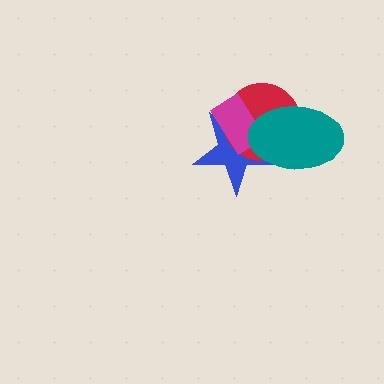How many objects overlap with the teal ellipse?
3 objects overlap with the teal ellipse.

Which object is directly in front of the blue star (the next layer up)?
The red circle is directly in front of the blue star.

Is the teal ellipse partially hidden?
No, no other shape covers it.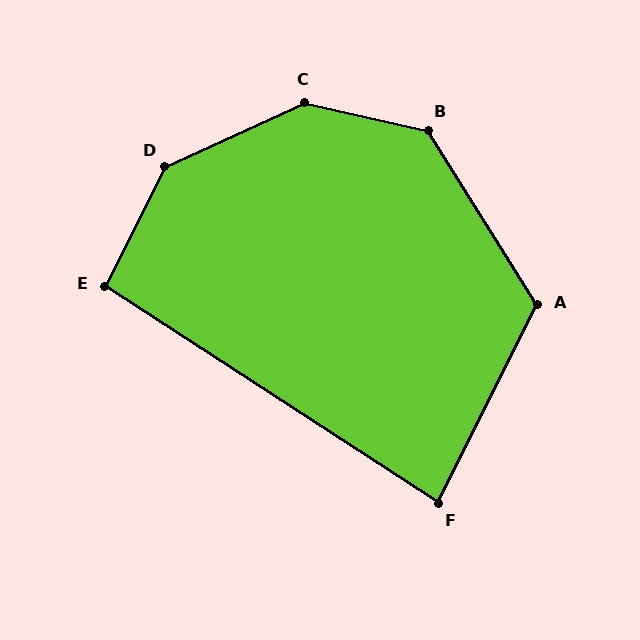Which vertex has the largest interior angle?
C, at approximately 142 degrees.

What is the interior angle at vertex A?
Approximately 121 degrees (obtuse).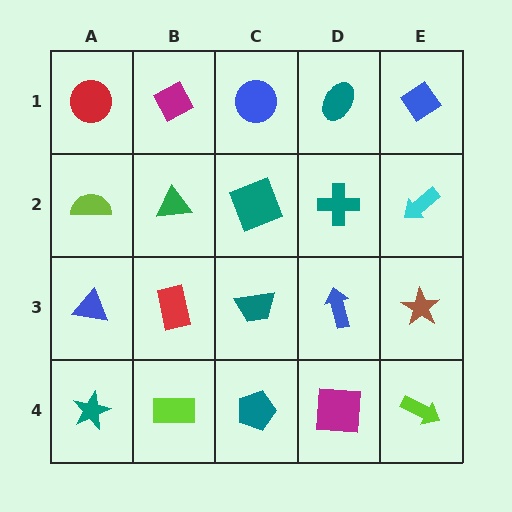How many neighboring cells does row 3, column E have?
3.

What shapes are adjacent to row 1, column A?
A lime semicircle (row 2, column A), a magenta diamond (row 1, column B).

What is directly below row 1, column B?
A green triangle.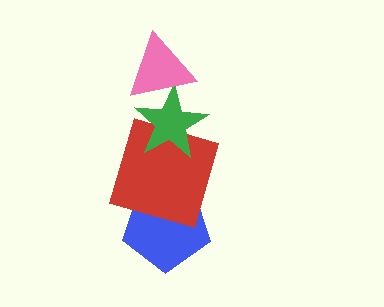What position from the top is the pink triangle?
The pink triangle is 1st from the top.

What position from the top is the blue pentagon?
The blue pentagon is 4th from the top.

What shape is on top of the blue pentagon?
The red square is on top of the blue pentagon.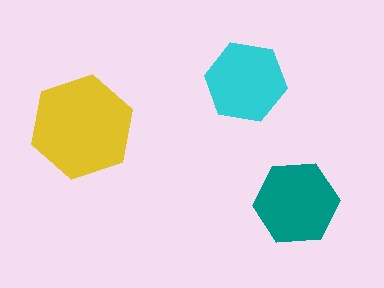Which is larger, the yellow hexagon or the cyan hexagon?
The yellow one.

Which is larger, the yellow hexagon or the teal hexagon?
The yellow one.